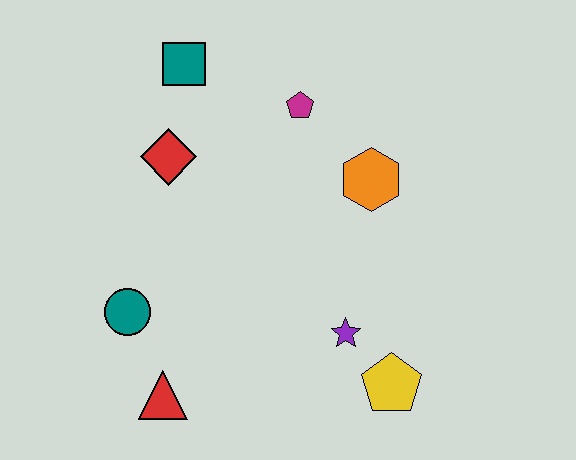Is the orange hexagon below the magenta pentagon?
Yes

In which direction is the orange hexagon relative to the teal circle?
The orange hexagon is to the right of the teal circle.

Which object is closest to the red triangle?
The teal circle is closest to the red triangle.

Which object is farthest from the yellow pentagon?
The teal square is farthest from the yellow pentagon.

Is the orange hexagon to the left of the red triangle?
No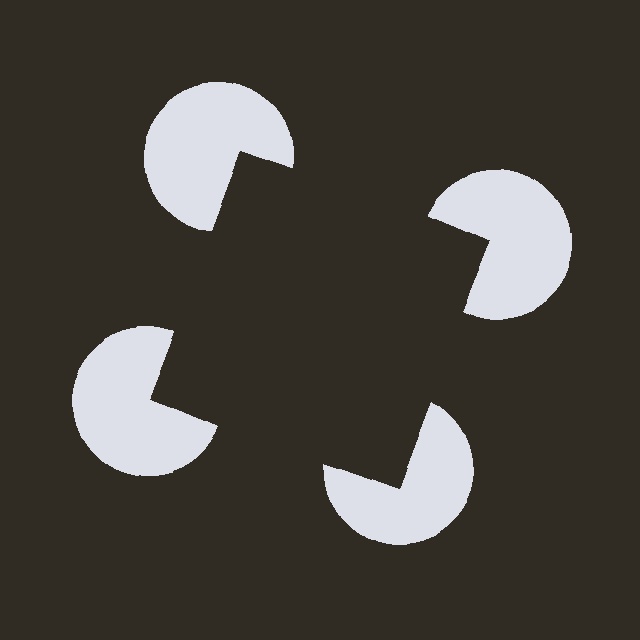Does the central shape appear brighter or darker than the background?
It typically appears slightly darker than the background, even though no actual brightness change is drawn.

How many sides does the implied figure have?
4 sides.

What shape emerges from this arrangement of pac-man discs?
An illusory square — its edges are inferred from the aligned wedge cuts in the pac-man discs, not physically drawn.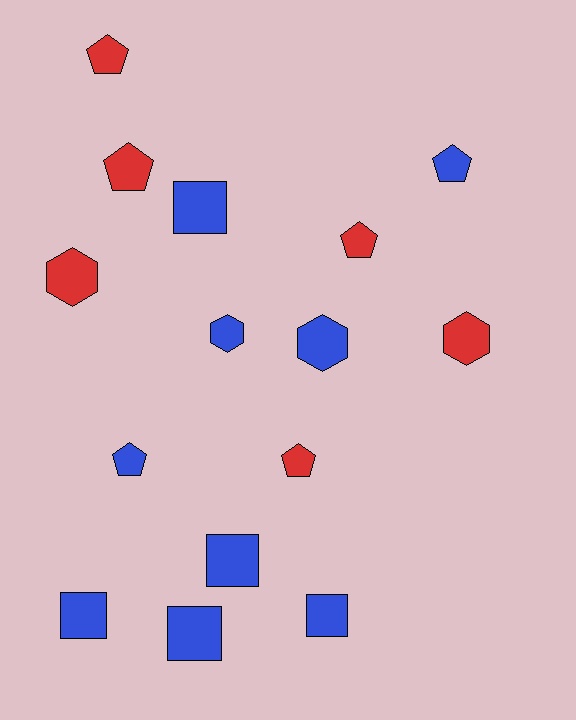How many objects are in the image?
There are 15 objects.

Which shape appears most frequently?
Pentagon, with 6 objects.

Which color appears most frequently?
Blue, with 9 objects.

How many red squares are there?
There are no red squares.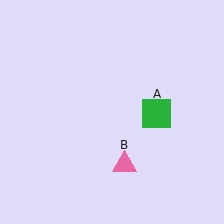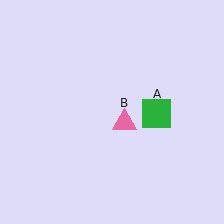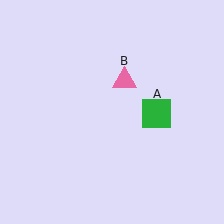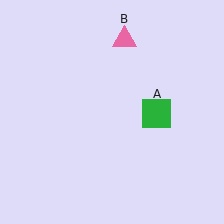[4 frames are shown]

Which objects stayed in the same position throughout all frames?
Green square (object A) remained stationary.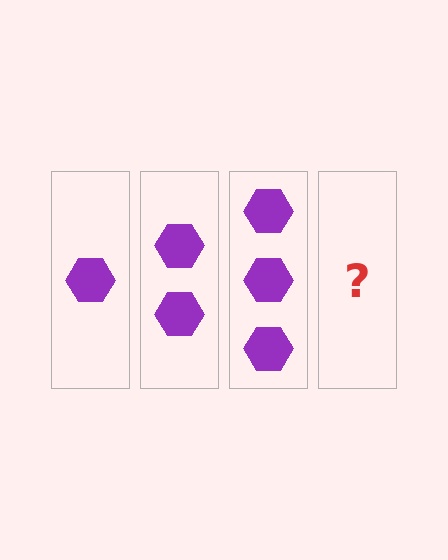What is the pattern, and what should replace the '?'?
The pattern is that each step adds one more hexagon. The '?' should be 4 hexagons.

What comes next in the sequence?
The next element should be 4 hexagons.